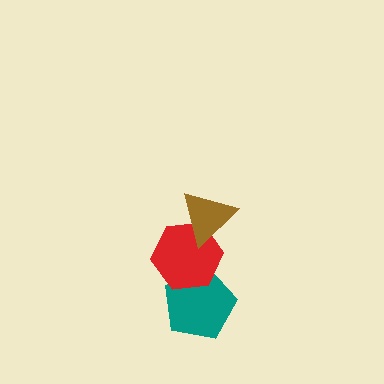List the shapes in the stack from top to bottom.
From top to bottom: the brown triangle, the red hexagon, the teal pentagon.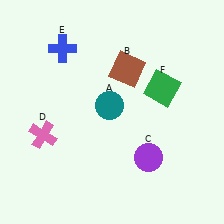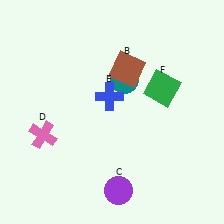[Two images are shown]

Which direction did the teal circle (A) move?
The teal circle (A) moved up.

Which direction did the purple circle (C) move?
The purple circle (C) moved down.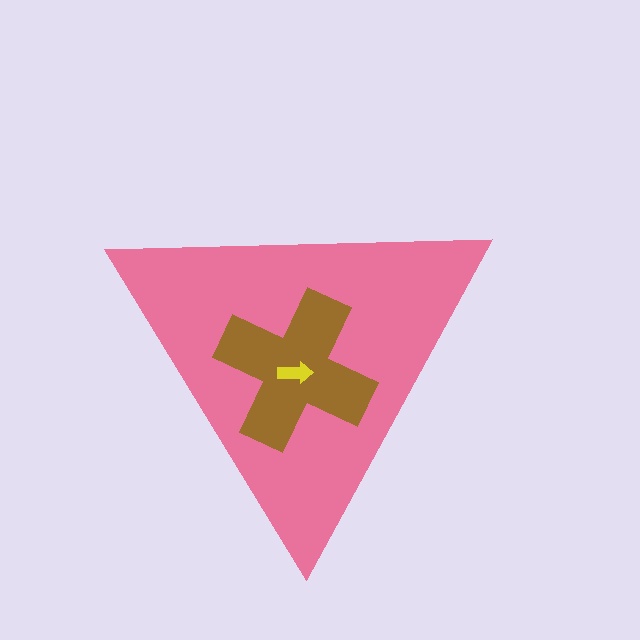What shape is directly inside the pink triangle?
The brown cross.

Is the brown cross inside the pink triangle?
Yes.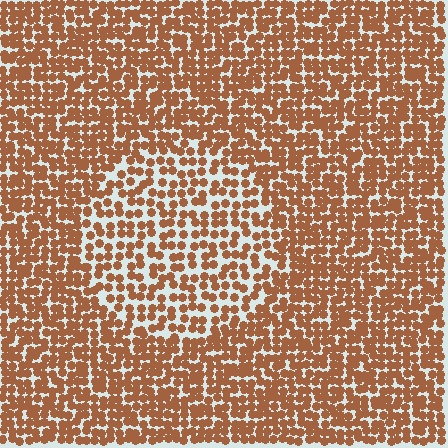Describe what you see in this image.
The image contains small brown elements arranged at two different densities. A circle-shaped region is visible where the elements are less densely packed than the surrounding area.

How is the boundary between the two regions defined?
The boundary is defined by a change in element density (approximately 1.6x ratio). All elements are the same color, size, and shape.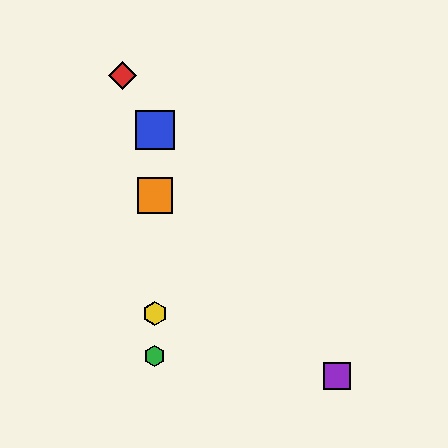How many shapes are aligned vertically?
4 shapes (the blue square, the green hexagon, the yellow hexagon, the orange square) are aligned vertically.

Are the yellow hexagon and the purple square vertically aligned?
No, the yellow hexagon is at x≈155 and the purple square is at x≈337.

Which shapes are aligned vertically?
The blue square, the green hexagon, the yellow hexagon, the orange square are aligned vertically.